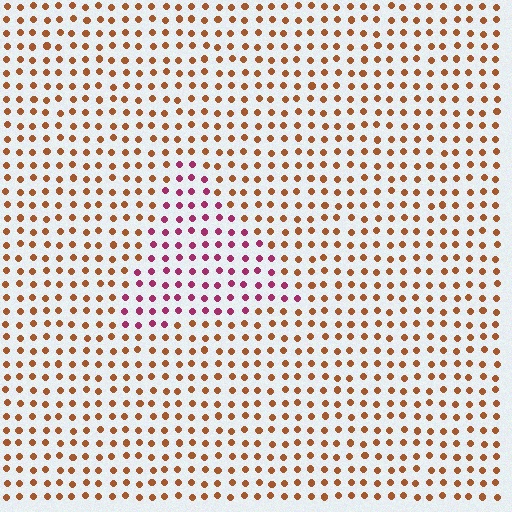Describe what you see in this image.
The image is filled with small brown elements in a uniform arrangement. A triangle-shaped region is visible where the elements are tinted to a slightly different hue, forming a subtle color boundary.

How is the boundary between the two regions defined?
The boundary is defined purely by a slight shift in hue (about 53 degrees). Spacing, size, and orientation are identical on both sides.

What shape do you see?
I see a triangle.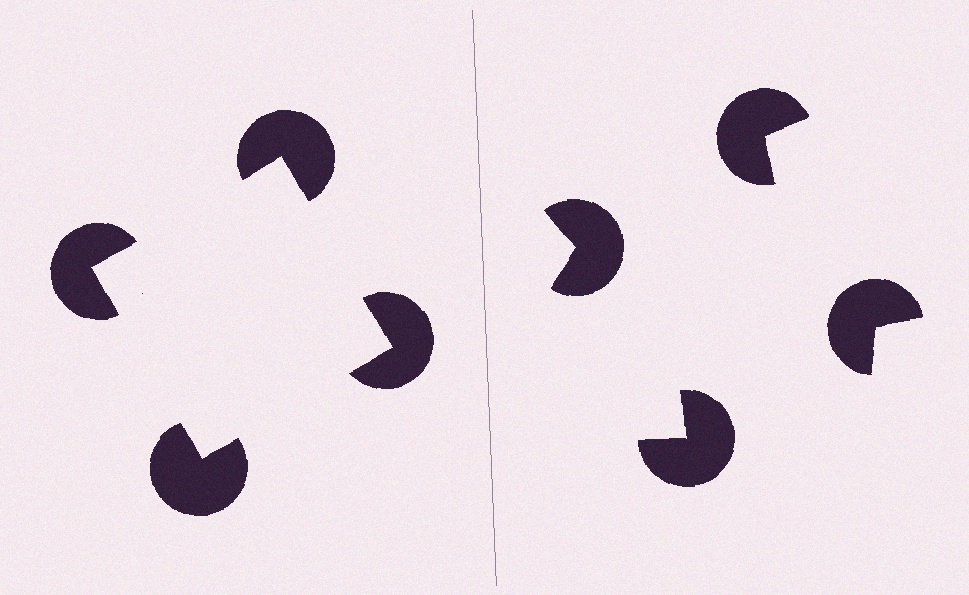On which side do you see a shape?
An illusory square appears on the left side. On the right side the wedge cuts are rotated, so no coherent shape forms.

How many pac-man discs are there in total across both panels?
8 — 4 on each side.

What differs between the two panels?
The pac-man discs are positioned identically on both sides; only the wedge orientations differ. On the left they align to a square; on the right they are misaligned.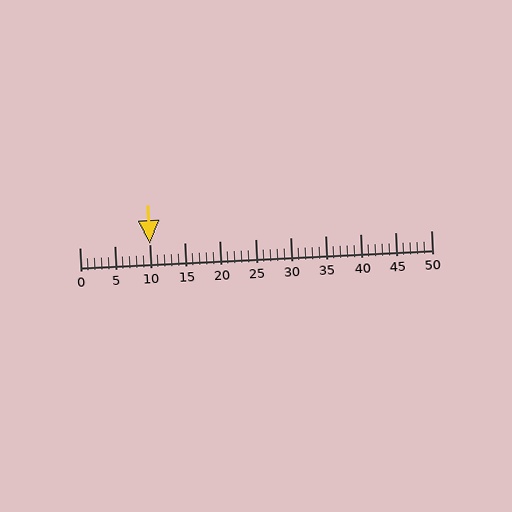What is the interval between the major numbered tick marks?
The major tick marks are spaced 5 units apart.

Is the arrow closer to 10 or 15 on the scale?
The arrow is closer to 10.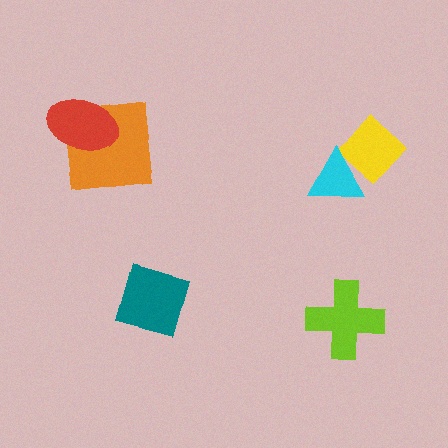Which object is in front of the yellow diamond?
The cyan triangle is in front of the yellow diamond.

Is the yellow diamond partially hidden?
Yes, it is partially covered by another shape.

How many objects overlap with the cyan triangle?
1 object overlaps with the cyan triangle.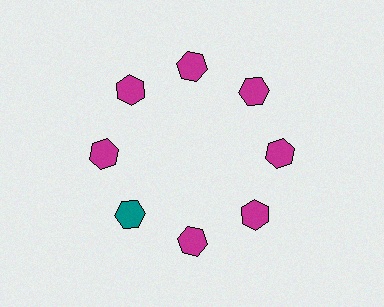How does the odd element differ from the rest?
It has a different color: teal instead of magenta.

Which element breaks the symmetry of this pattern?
The teal hexagon at roughly the 8 o'clock position breaks the symmetry. All other shapes are magenta hexagons.